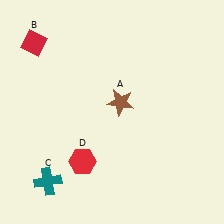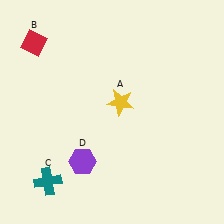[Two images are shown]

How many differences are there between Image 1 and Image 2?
There are 2 differences between the two images.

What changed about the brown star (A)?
In Image 1, A is brown. In Image 2, it changed to yellow.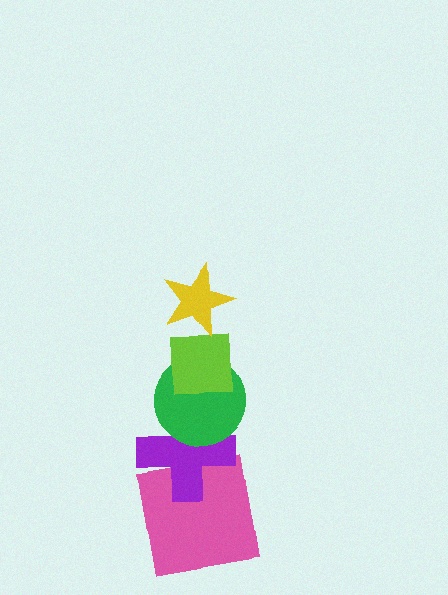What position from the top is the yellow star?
The yellow star is 1st from the top.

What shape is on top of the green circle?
The lime square is on top of the green circle.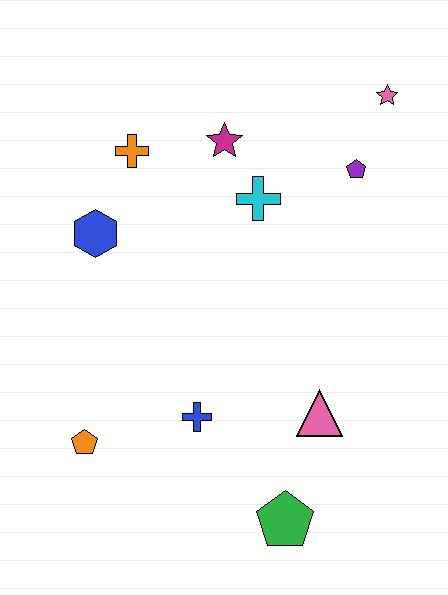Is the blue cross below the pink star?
Yes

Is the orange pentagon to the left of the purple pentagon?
Yes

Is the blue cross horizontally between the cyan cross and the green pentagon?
No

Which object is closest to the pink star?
The purple pentagon is closest to the pink star.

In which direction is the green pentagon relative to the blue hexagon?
The green pentagon is below the blue hexagon.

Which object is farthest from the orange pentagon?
The pink star is farthest from the orange pentagon.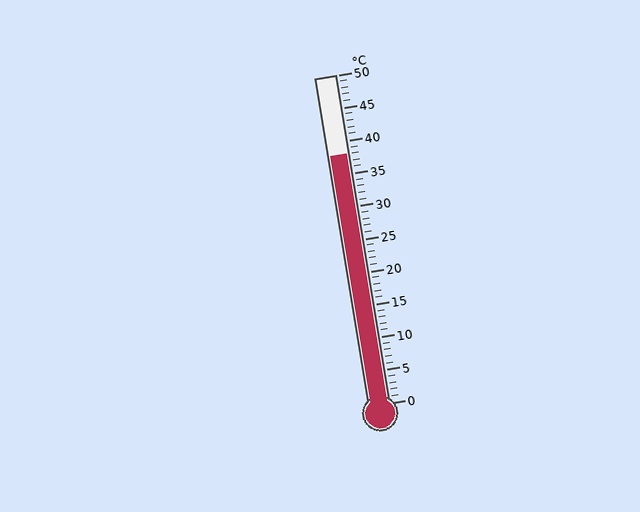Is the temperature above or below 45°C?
The temperature is below 45°C.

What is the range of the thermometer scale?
The thermometer scale ranges from 0°C to 50°C.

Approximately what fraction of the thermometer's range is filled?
The thermometer is filled to approximately 75% of its range.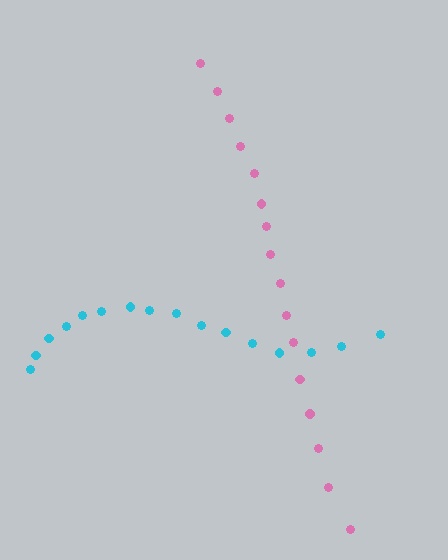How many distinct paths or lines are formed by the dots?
There are 2 distinct paths.